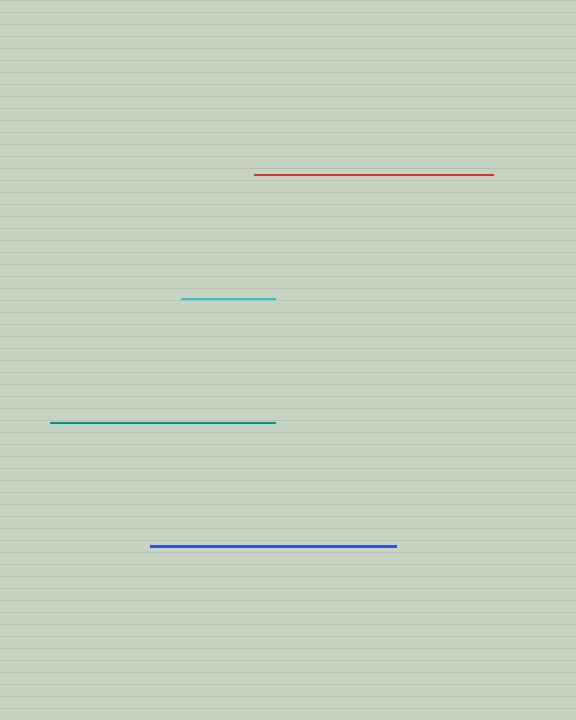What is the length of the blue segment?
The blue segment is approximately 247 pixels long.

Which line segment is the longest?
The blue line is the longest at approximately 247 pixels.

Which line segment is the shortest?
The cyan line is the shortest at approximately 94 pixels.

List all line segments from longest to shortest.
From longest to shortest: blue, red, teal, cyan.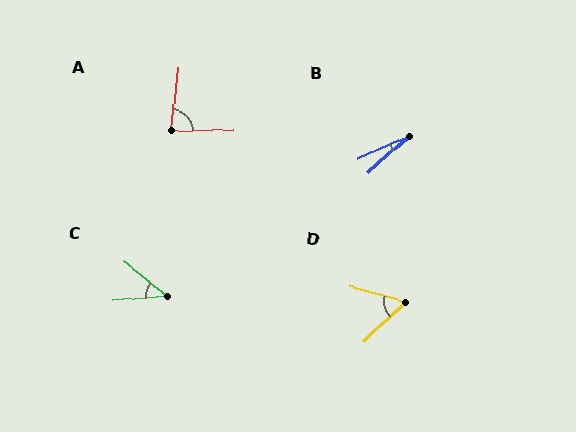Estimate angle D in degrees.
Approximately 60 degrees.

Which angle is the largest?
A, at approximately 82 degrees.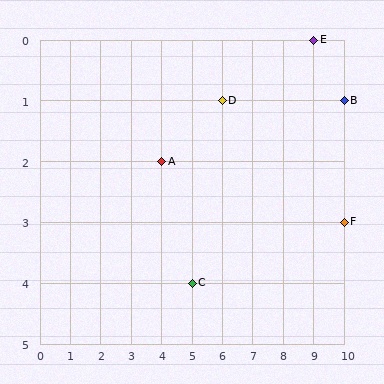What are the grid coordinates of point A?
Point A is at grid coordinates (4, 2).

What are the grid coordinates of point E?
Point E is at grid coordinates (9, 0).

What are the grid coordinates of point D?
Point D is at grid coordinates (6, 1).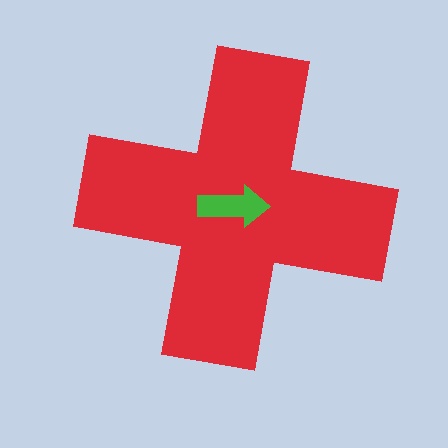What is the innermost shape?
The green arrow.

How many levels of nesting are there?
2.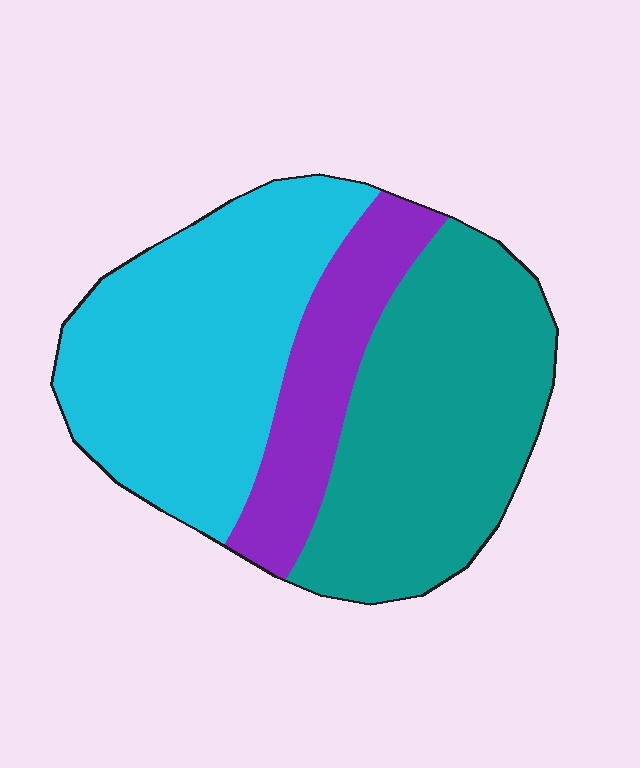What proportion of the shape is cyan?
Cyan takes up between a quarter and a half of the shape.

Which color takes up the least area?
Purple, at roughly 20%.